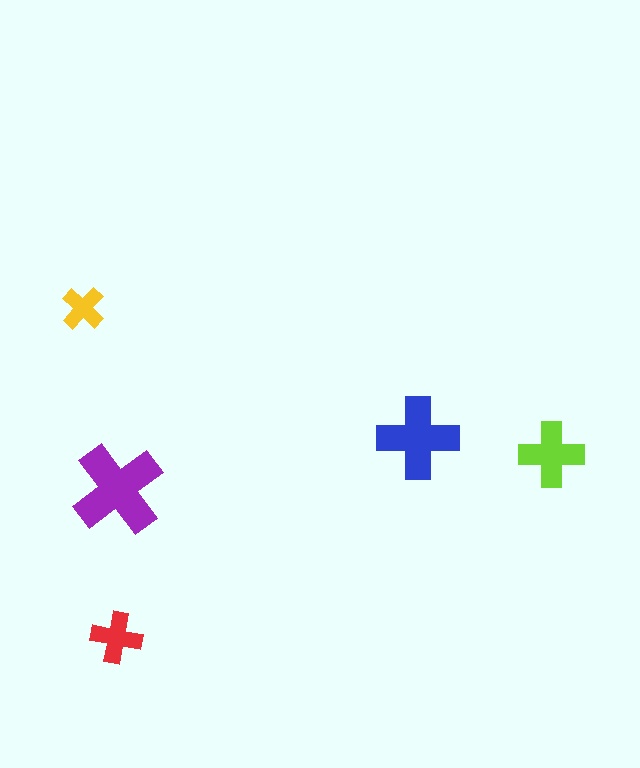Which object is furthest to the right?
The lime cross is rightmost.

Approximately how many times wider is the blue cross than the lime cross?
About 1.5 times wider.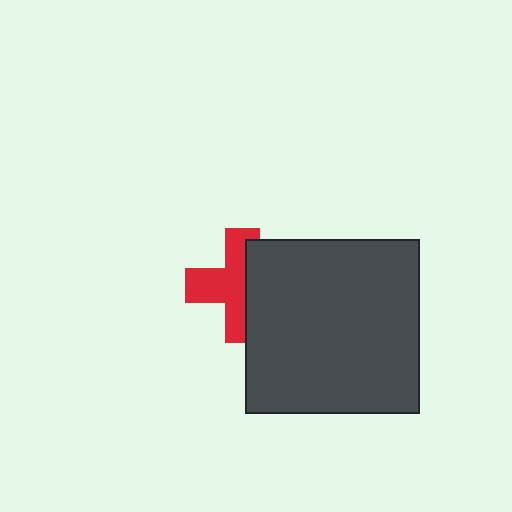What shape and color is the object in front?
The object in front is a dark gray square.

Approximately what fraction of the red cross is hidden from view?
Roughly 42% of the red cross is hidden behind the dark gray square.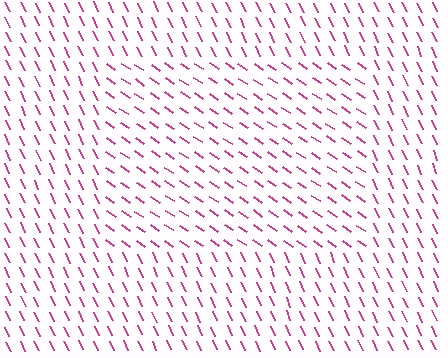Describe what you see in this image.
The image is filled with small magenta line segments. A rectangle region in the image has lines oriented differently from the surrounding lines, creating a visible texture boundary.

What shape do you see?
I see a rectangle.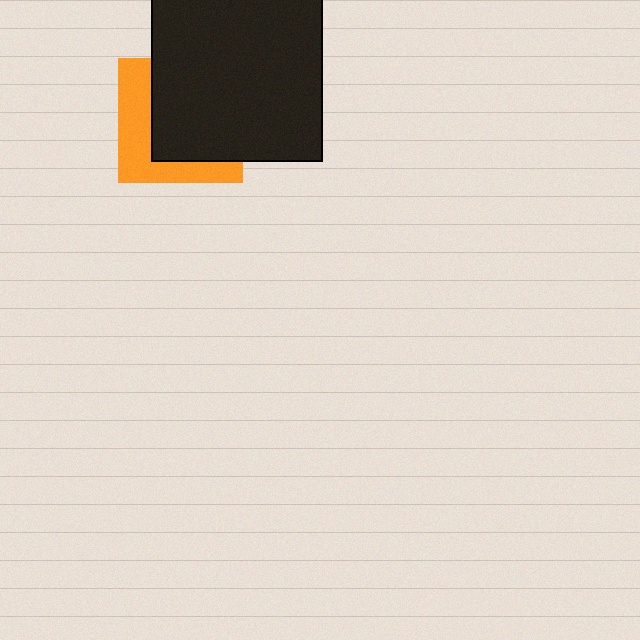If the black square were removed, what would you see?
You would see the complete orange square.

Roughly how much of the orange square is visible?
A small part of it is visible (roughly 40%).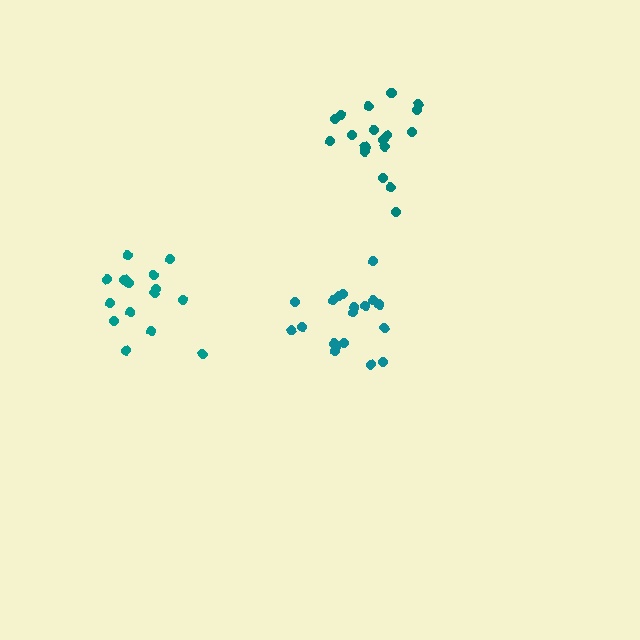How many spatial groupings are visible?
There are 3 spatial groupings.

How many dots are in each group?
Group 1: 19 dots, Group 2: 19 dots, Group 3: 15 dots (53 total).